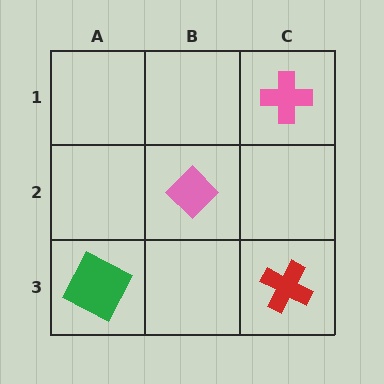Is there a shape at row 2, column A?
No, that cell is empty.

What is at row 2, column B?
A pink diamond.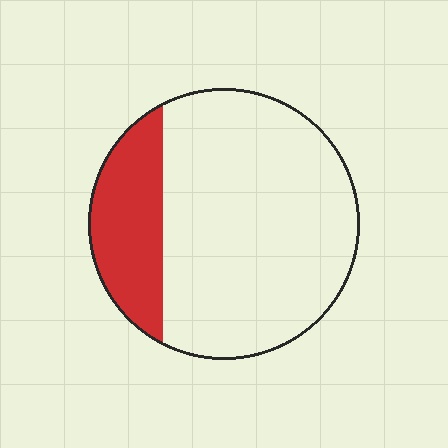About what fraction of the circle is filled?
About one fifth (1/5).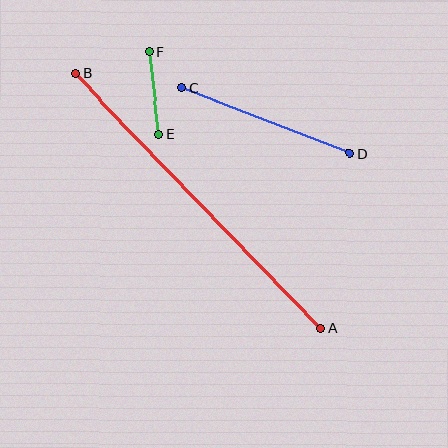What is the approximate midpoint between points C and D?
The midpoint is at approximately (266, 121) pixels.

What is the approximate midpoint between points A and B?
The midpoint is at approximately (198, 201) pixels.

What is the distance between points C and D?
The distance is approximately 181 pixels.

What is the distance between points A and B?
The distance is approximately 354 pixels.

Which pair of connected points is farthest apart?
Points A and B are farthest apart.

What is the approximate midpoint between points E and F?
The midpoint is at approximately (154, 93) pixels.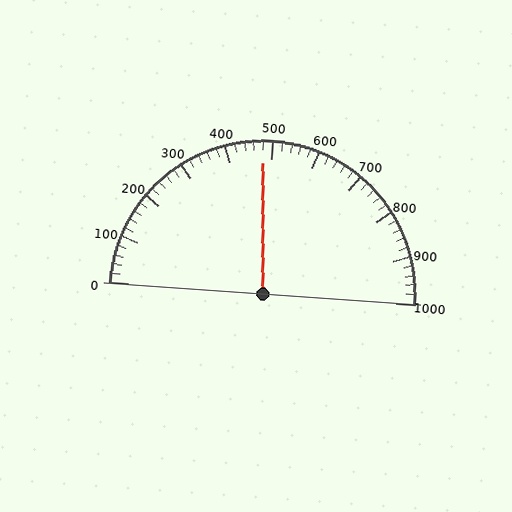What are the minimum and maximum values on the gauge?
The gauge ranges from 0 to 1000.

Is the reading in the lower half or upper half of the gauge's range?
The reading is in the lower half of the range (0 to 1000).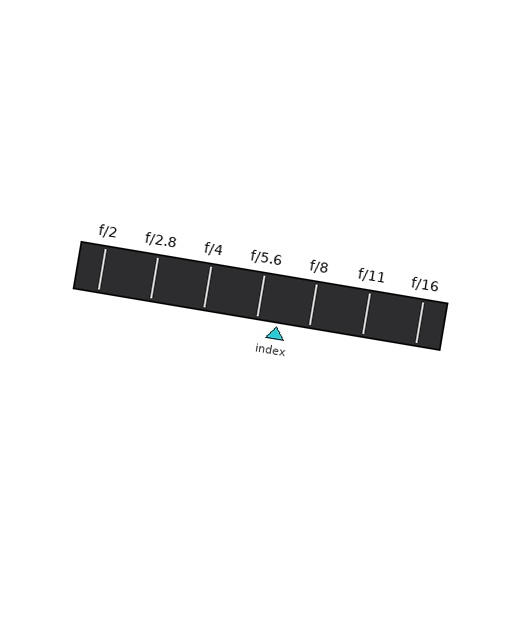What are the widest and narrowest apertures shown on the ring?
The widest aperture shown is f/2 and the narrowest is f/16.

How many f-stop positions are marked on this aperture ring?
There are 7 f-stop positions marked.